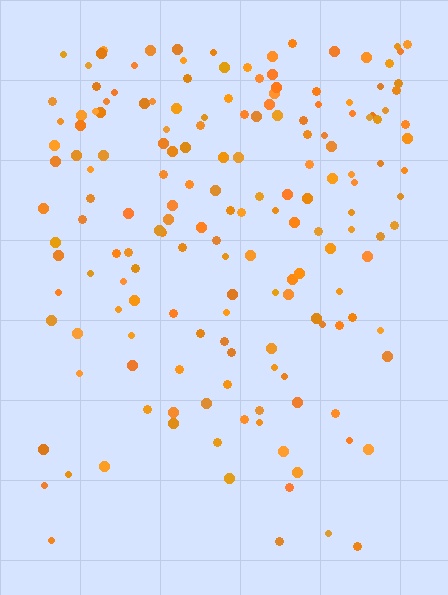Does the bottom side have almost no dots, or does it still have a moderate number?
Still a moderate number, just noticeably fewer than the top.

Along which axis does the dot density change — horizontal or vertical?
Vertical.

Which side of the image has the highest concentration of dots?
The top.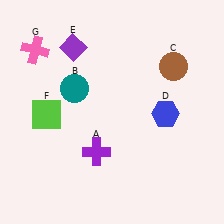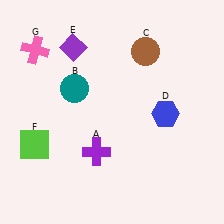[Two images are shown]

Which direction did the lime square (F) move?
The lime square (F) moved down.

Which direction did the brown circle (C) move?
The brown circle (C) moved left.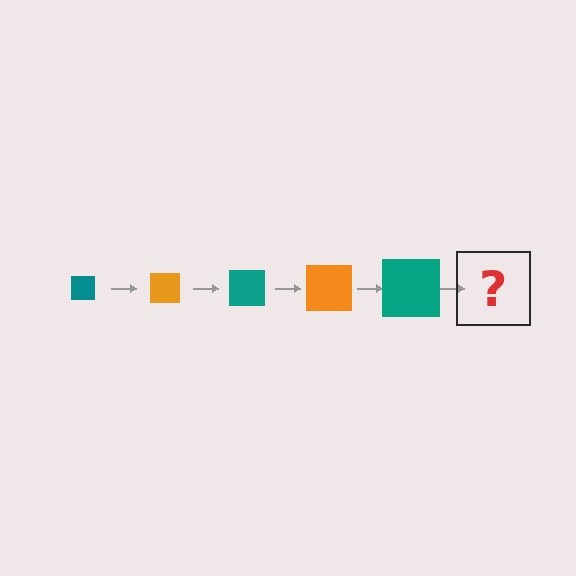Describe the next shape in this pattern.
It should be an orange square, larger than the previous one.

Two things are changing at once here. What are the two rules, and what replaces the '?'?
The two rules are that the square grows larger each step and the color cycles through teal and orange. The '?' should be an orange square, larger than the previous one.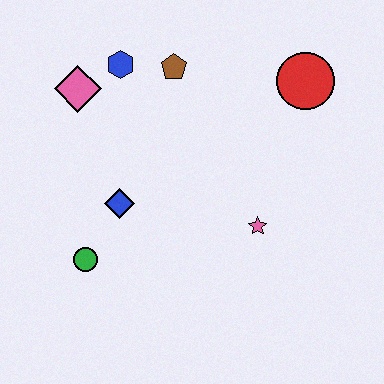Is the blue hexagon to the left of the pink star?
Yes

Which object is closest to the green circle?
The blue diamond is closest to the green circle.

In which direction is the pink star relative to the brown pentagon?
The pink star is below the brown pentagon.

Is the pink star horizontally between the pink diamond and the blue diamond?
No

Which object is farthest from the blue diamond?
The red circle is farthest from the blue diamond.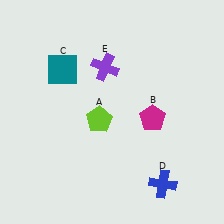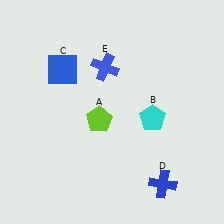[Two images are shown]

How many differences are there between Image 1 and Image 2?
There are 3 differences between the two images.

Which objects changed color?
B changed from magenta to cyan. C changed from teal to blue. E changed from purple to blue.